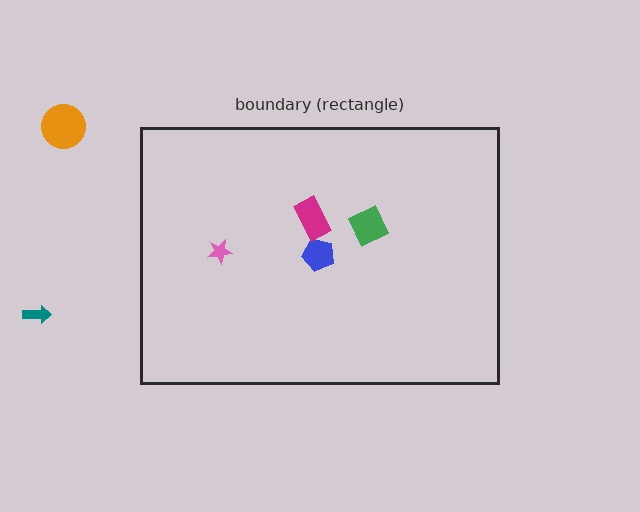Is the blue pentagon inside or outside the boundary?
Inside.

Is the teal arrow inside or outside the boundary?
Outside.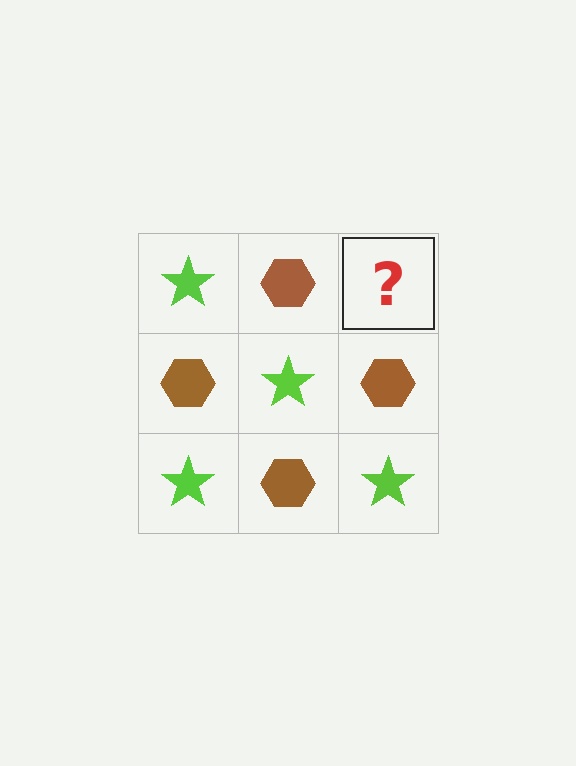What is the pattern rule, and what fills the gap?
The rule is that it alternates lime star and brown hexagon in a checkerboard pattern. The gap should be filled with a lime star.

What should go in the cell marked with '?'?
The missing cell should contain a lime star.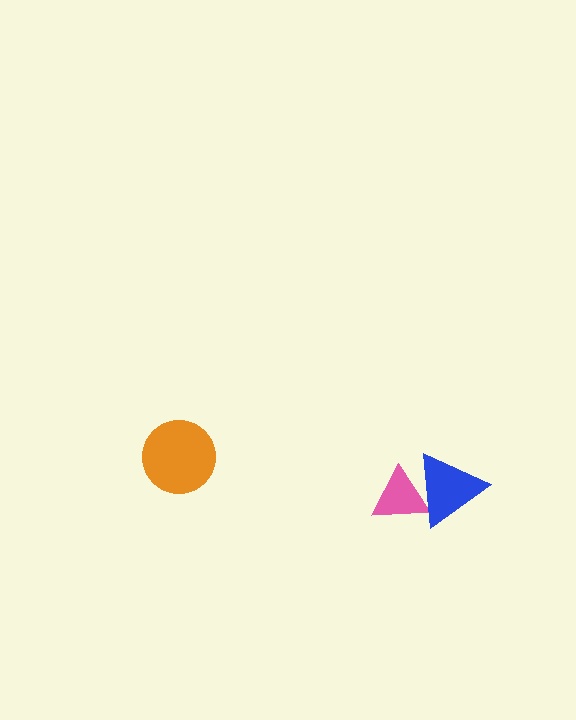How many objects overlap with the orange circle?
0 objects overlap with the orange circle.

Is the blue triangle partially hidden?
No, no other shape covers it.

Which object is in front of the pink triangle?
The blue triangle is in front of the pink triangle.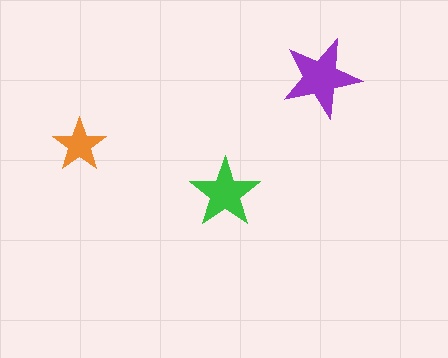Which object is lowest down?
The green star is bottommost.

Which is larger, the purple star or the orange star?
The purple one.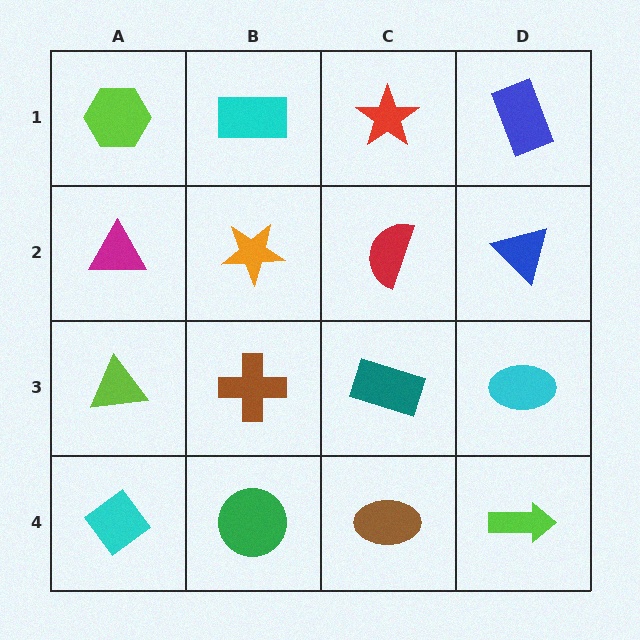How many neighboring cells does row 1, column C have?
3.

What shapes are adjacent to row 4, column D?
A cyan ellipse (row 3, column D), a brown ellipse (row 4, column C).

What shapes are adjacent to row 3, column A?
A magenta triangle (row 2, column A), a cyan diamond (row 4, column A), a brown cross (row 3, column B).